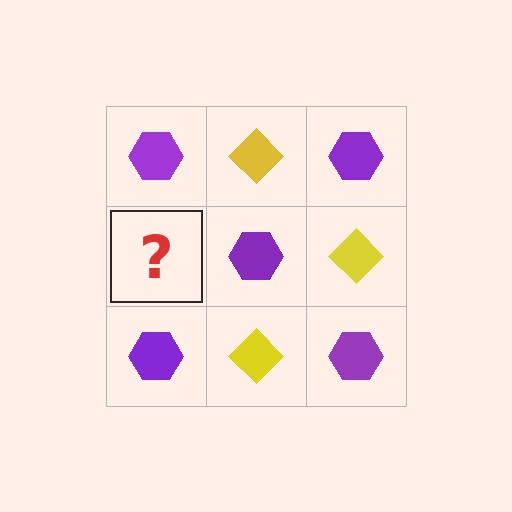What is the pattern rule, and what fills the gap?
The rule is that it alternates purple hexagon and yellow diamond in a checkerboard pattern. The gap should be filled with a yellow diamond.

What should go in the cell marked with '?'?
The missing cell should contain a yellow diamond.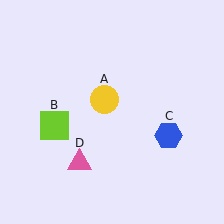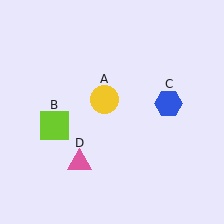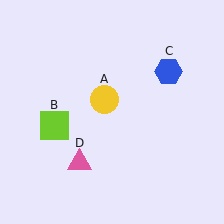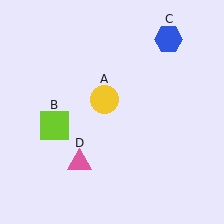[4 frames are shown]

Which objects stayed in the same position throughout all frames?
Yellow circle (object A) and lime square (object B) and pink triangle (object D) remained stationary.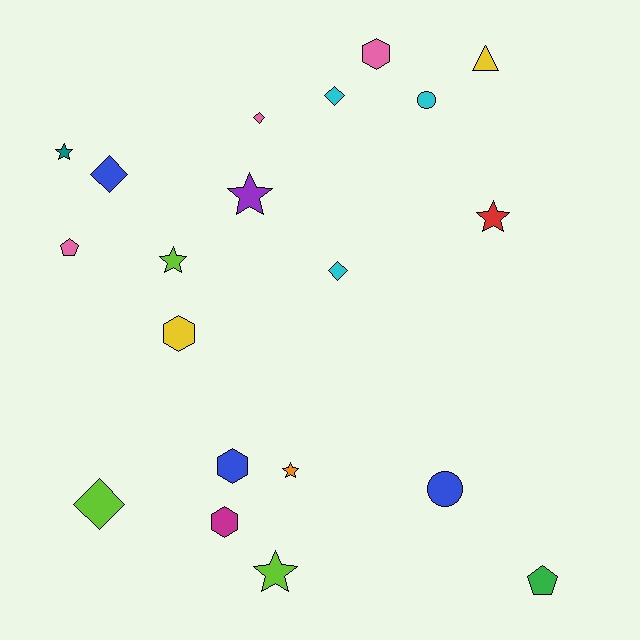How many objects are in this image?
There are 20 objects.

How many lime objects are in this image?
There are 3 lime objects.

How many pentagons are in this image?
There are 2 pentagons.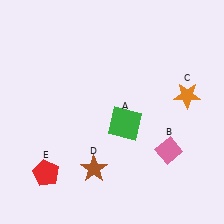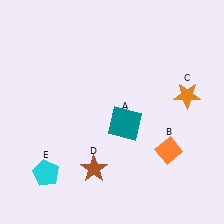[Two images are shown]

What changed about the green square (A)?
In Image 1, A is green. In Image 2, it changed to teal.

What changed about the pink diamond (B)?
In Image 1, B is pink. In Image 2, it changed to orange.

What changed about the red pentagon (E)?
In Image 1, E is red. In Image 2, it changed to cyan.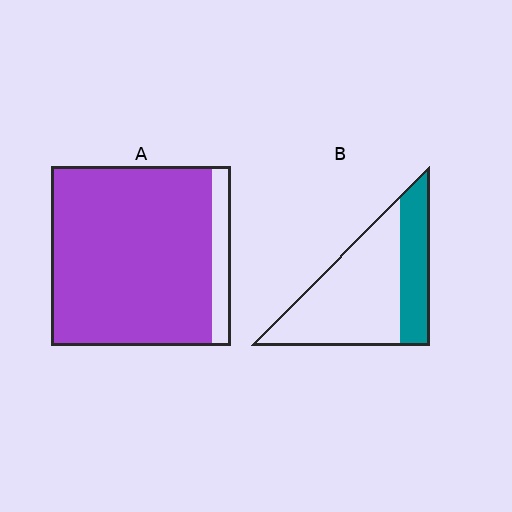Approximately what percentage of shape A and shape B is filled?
A is approximately 90% and B is approximately 30%.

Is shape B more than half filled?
No.